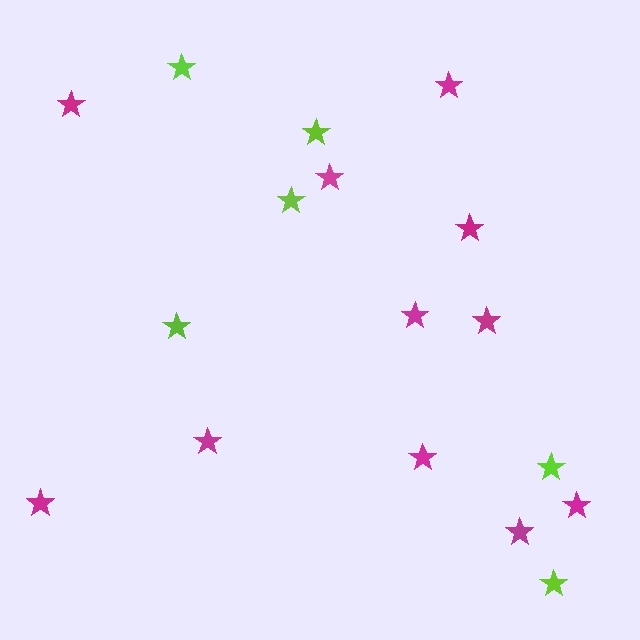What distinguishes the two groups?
There are 2 groups: one group of magenta stars (11) and one group of lime stars (6).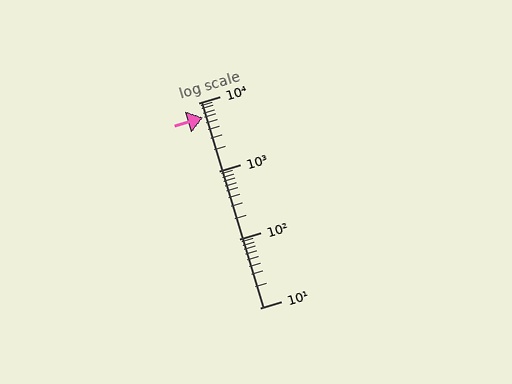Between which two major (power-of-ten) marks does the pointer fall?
The pointer is between 1000 and 10000.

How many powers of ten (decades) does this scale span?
The scale spans 3 decades, from 10 to 10000.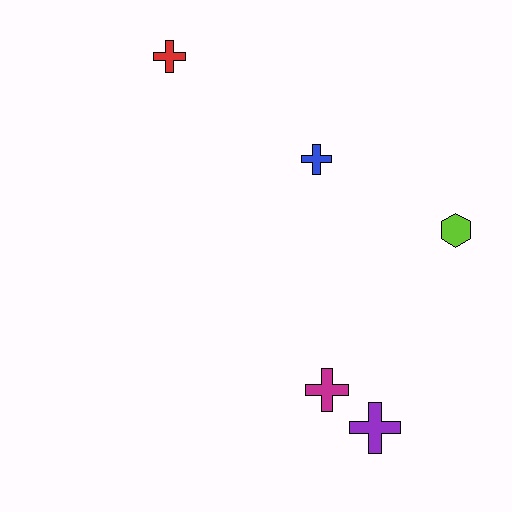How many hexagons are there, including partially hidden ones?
There is 1 hexagon.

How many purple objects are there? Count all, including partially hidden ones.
There is 1 purple object.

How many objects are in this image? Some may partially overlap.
There are 5 objects.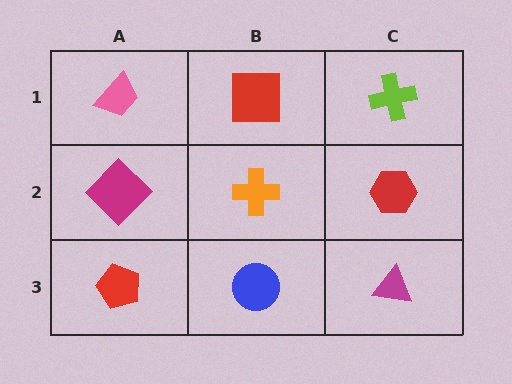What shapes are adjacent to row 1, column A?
A magenta diamond (row 2, column A), a red square (row 1, column B).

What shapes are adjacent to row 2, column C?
A lime cross (row 1, column C), a magenta triangle (row 3, column C), an orange cross (row 2, column B).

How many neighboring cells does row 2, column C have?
3.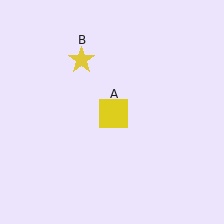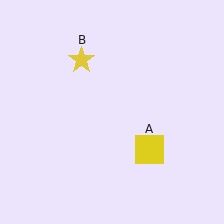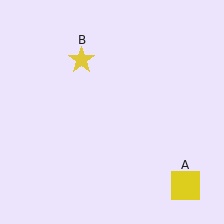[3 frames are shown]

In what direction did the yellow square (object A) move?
The yellow square (object A) moved down and to the right.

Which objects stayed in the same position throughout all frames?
Yellow star (object B) remained stationary.